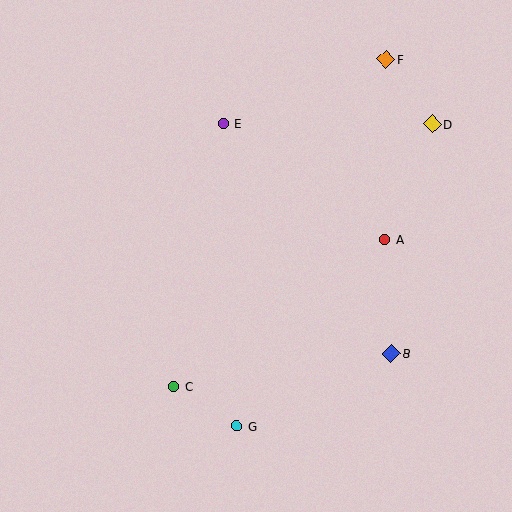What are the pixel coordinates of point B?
Point B is at (391, 353).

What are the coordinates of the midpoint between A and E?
The midpoint between A and E is at (304, 181).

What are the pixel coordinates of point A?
Point A is at (384, 239).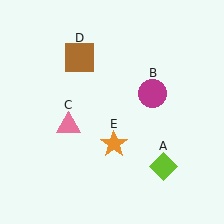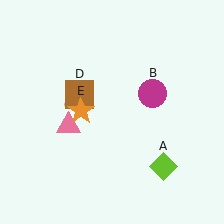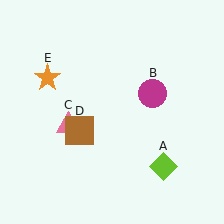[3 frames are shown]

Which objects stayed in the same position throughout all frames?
Lime diamond (object A) and magenta circle (object B) and pink triangle (object C) remained stationary.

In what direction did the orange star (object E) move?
The orange star (object E) moved up and to the left.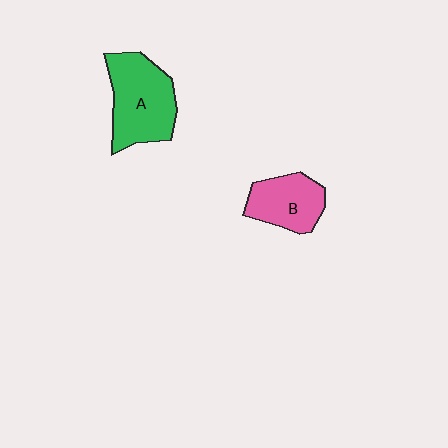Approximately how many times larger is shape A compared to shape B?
Approximately 1.4 times.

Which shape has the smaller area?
Shape B (pink).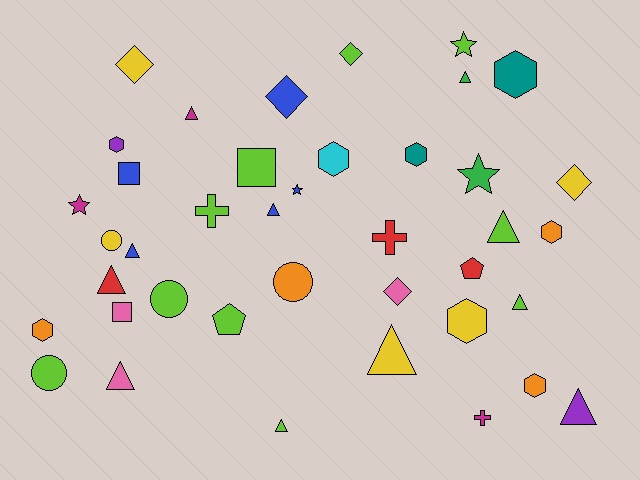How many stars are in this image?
There are 4 stars.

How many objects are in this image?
There are 40 objects.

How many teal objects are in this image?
There are 2 teal objects.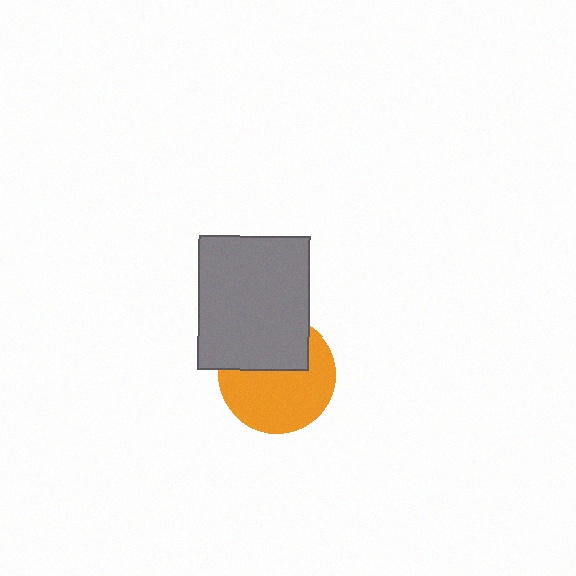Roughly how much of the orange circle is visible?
About half of it is visible (roughly 62%).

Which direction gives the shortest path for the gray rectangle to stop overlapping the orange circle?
Moving up gives the shortest separation.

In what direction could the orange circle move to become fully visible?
The orange circle could move down. That would shift it out from behind the gray rectangle entirely.